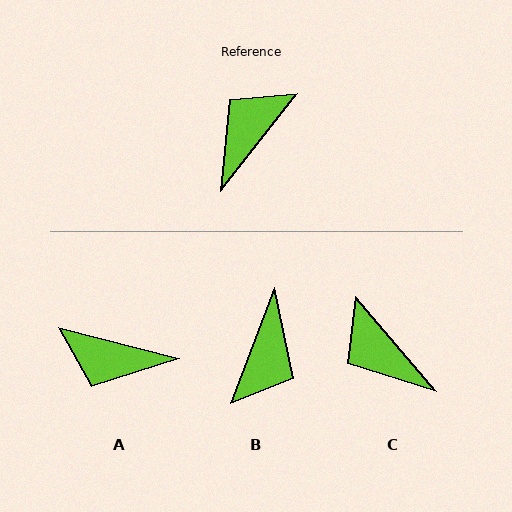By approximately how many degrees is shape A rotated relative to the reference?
Approximately 113 degrees counter-clockwise.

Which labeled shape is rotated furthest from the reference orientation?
B, about 163 degrees away.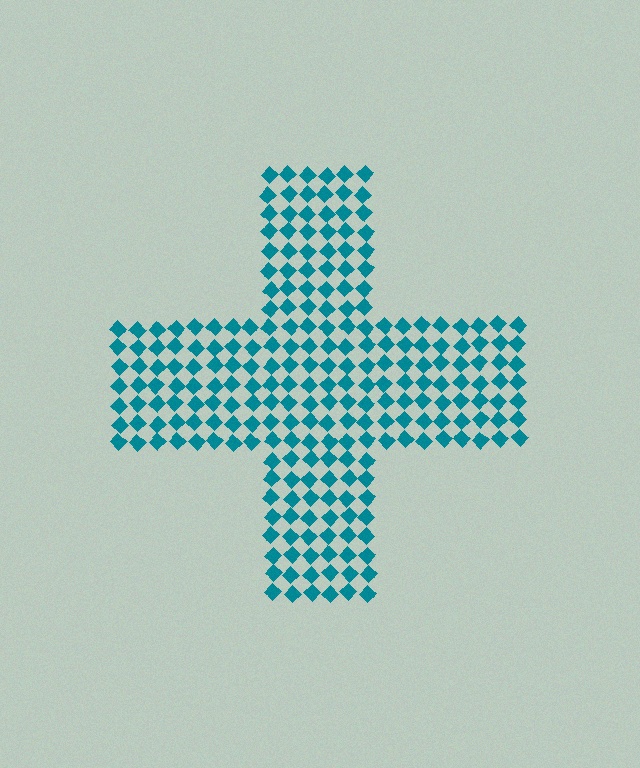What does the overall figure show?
The overall figure shows a cross.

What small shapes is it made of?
It is made of small diamonds.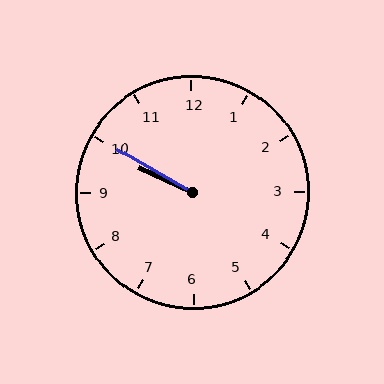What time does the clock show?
9:50.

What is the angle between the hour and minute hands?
Approximately 5 degrees.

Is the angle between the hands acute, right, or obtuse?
It is acute.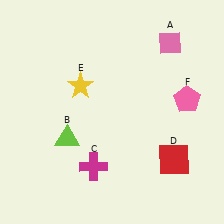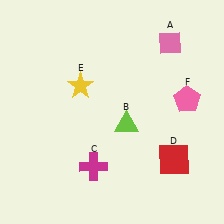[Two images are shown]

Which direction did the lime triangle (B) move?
The lime triangle (B) moved right.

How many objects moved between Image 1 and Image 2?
1 object moved between the two images.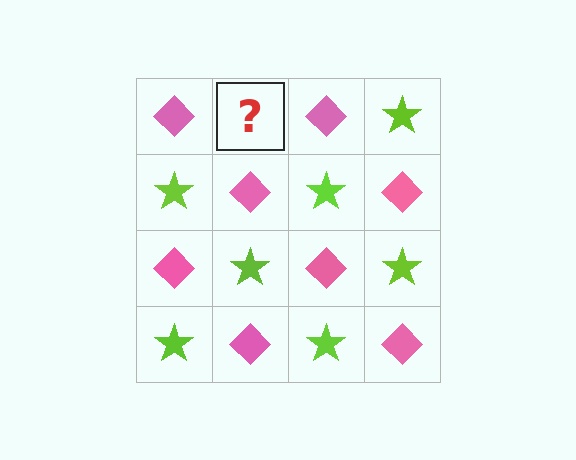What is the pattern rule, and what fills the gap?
The rule is that it alternates pink diamond and lime star in a checkerboard pattern. The gap should be filled with a lime star.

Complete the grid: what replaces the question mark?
The question mark should be replaced with a lime star.